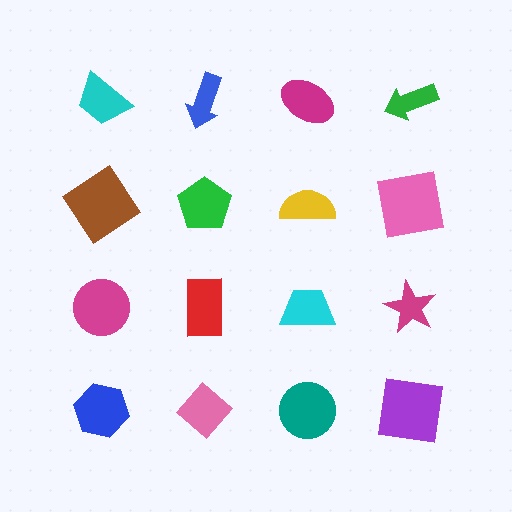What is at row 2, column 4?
A pink square.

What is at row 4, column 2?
A pink diamond.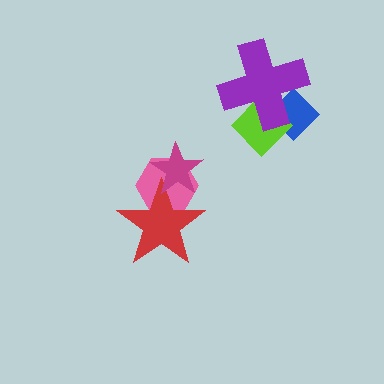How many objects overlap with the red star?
2 objects overlap with the red star.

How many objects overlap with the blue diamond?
2 objects overlap with the blue diamond.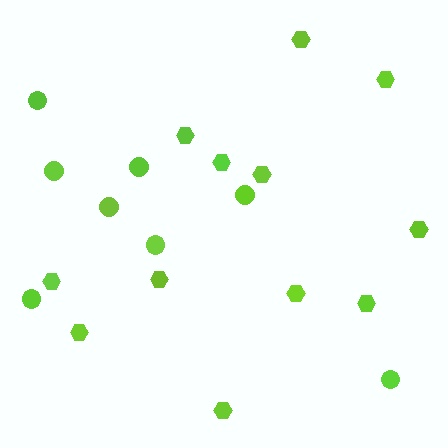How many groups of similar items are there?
There are 2 groups: one group of circles (8) and one group of hexagons (12).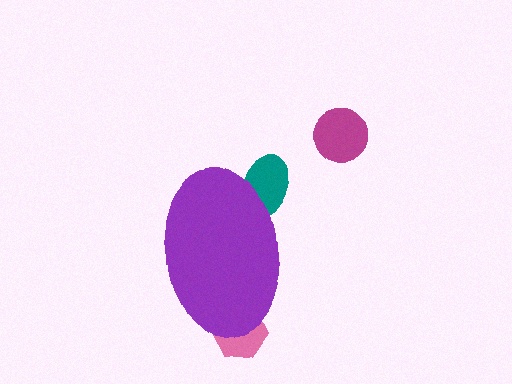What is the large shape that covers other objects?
A purple ellipse.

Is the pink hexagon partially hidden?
Yes, the pink hexagon is partially hidden behind the purple ellipse.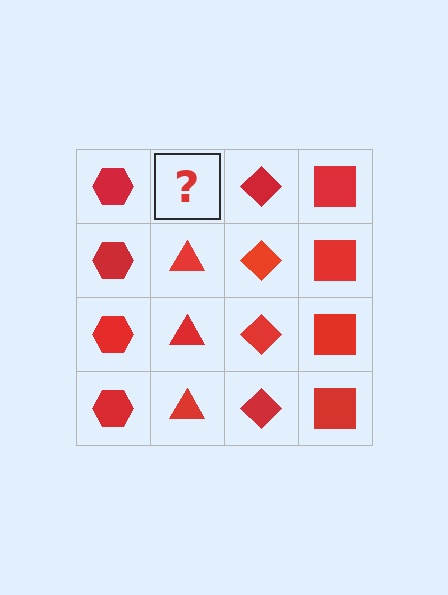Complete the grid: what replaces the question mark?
The question mark should be replaced with a red triangle.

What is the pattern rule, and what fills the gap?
The rule is that each column has a consistent shape. The gap should be filled with a red triangle.